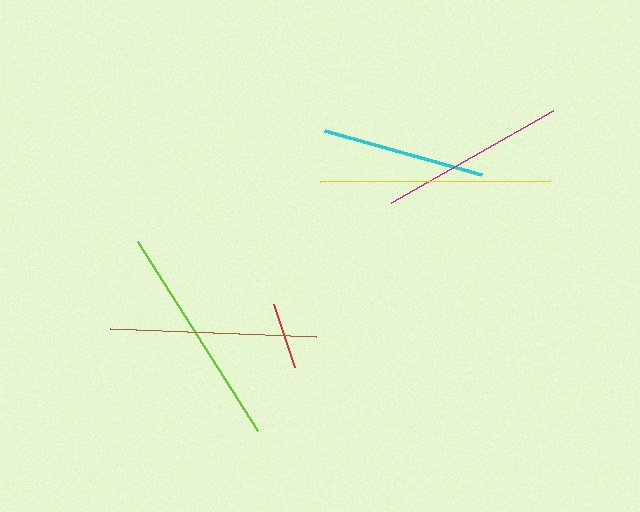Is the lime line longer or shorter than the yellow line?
The yellow line is longer than the lime line.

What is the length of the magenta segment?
The magenta segment is approximately 186 pixels long.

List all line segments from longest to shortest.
From longest to shortest: yellow, lime, brown, magenta, cyan, red.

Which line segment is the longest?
The yellow line is the longest at approximately 230 pixels.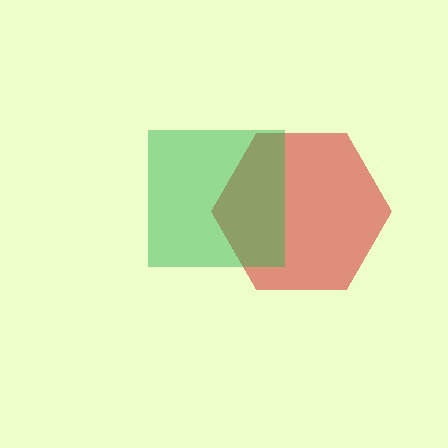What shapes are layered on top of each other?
The layered shapes are: a red hexagon, a green square.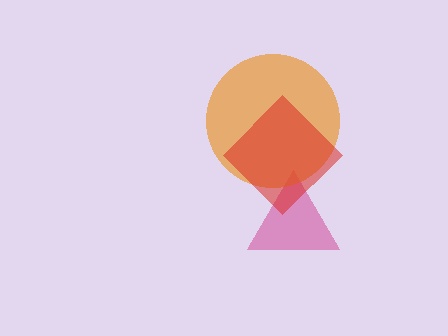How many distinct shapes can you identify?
There are 3 distinct shapes: a magenta triangle, an orange circle, a red diamond.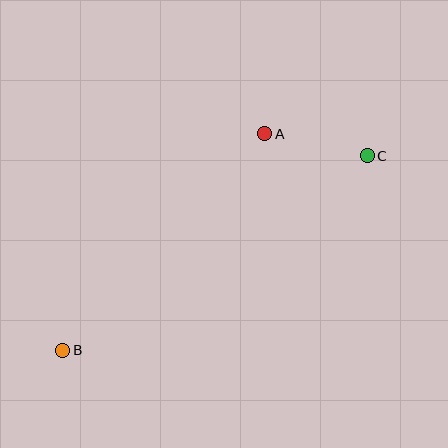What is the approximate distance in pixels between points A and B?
The distance between A and B is approximately 296 pixels.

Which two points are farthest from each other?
Points B and C are farthest from each other.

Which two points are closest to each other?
Points A and C are closest to each other.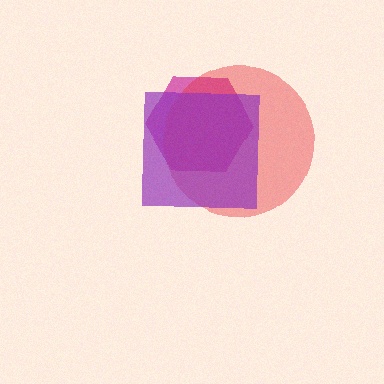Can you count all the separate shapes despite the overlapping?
Yes, there are 3 separate shapes.